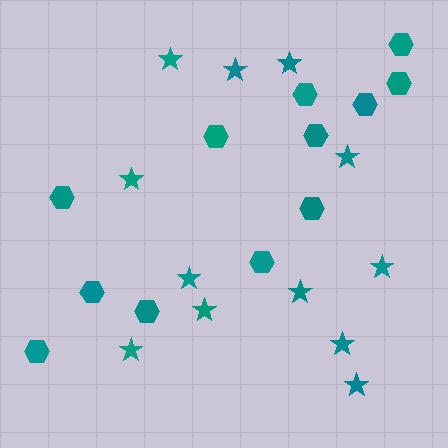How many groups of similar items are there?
There are 2 groups: one group of stars (12) and one group of hexagons (12).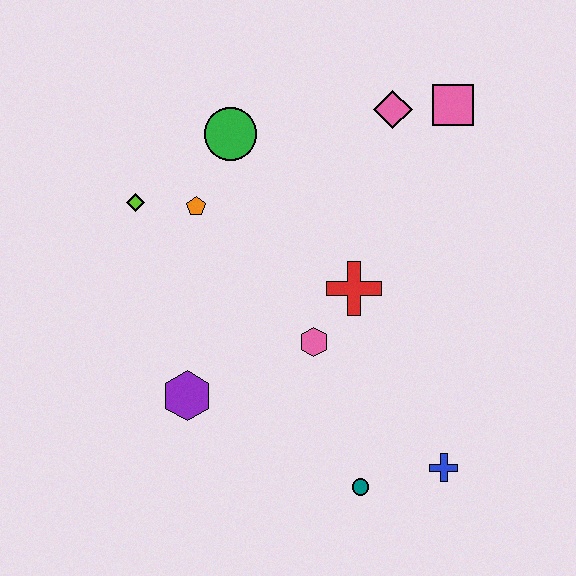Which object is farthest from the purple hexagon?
The pink square is farthest from the purple hexagon.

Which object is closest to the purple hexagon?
The pink hexagon is closest to the purple hexagon.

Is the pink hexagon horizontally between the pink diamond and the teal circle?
No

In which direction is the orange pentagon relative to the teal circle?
The orange pentagon is above the teal circle.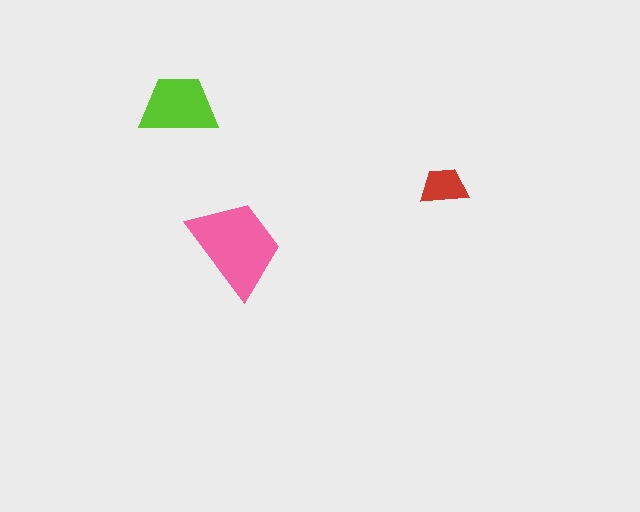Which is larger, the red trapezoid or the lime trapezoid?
The lime one.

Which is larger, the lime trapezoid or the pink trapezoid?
The pink one.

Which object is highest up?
The lime trapezoid is topmost.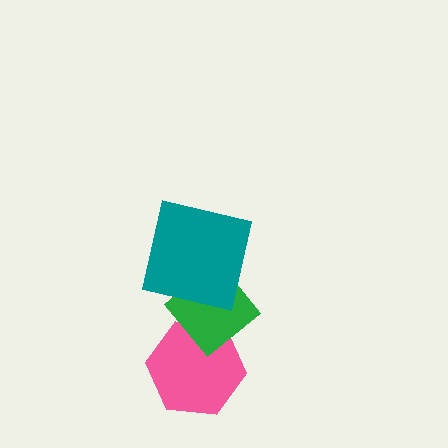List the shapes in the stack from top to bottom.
From top to bottom: the teal square, the green diamond, the pink hexagon.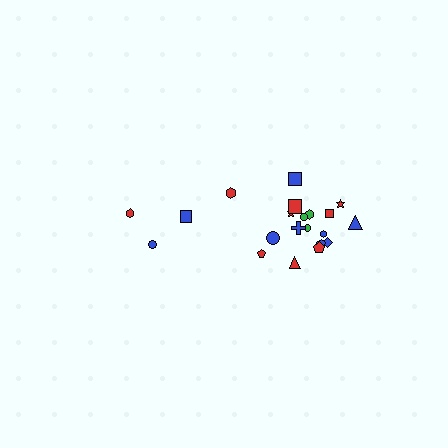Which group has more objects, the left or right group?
The right group.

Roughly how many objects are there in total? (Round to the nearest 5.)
Roughly 20 objects in total.